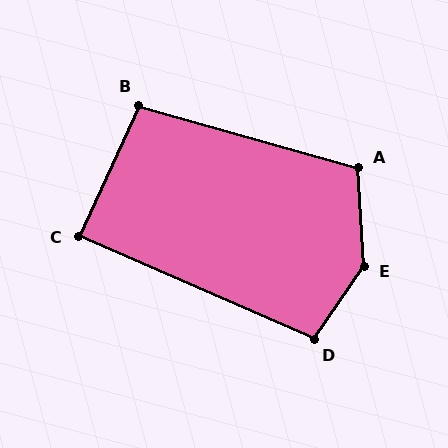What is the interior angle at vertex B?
Approximately 99 degrees (obtuse).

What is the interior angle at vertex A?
Approximately 109 degrees (obtuse).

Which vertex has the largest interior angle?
E, at approximately 143 degrees.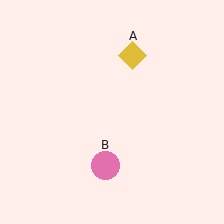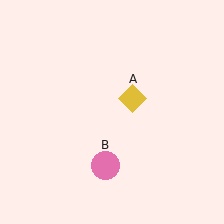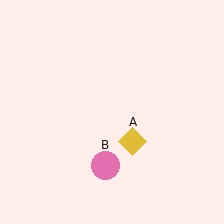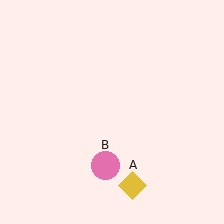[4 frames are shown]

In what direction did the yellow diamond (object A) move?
The yellow diamond (object A) moved down.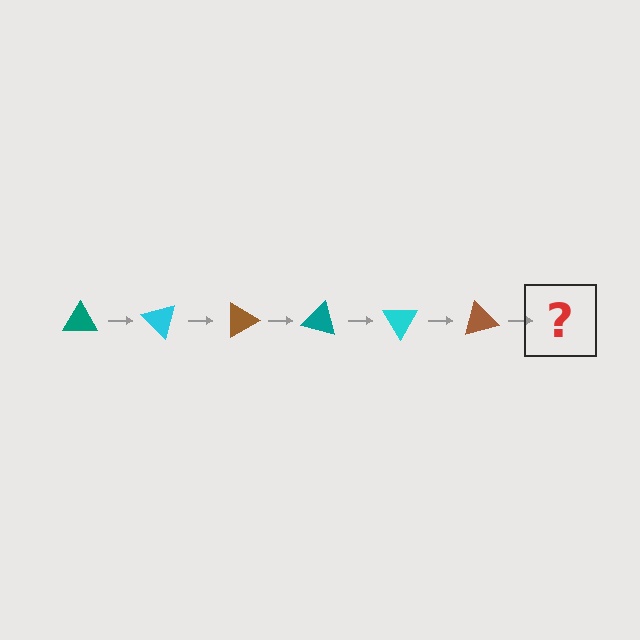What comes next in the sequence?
The next element should be a teal triangle, rotated 270 degrees from the start.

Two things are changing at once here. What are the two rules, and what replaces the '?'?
The two rules are that it rotates 45 degrees each step and the color cycles through teal, cyan, and brown. The '?' should be a teal triangle, rotated 270 degrees from the start.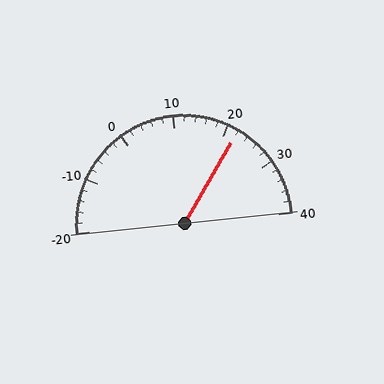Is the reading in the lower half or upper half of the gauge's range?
The reading is in the upper half of the range (-20 to 40).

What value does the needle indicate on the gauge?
The needle indicates approximately 22.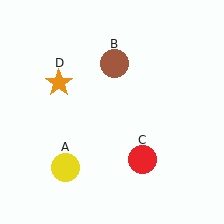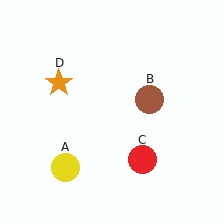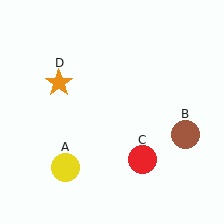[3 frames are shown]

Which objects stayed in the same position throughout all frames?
Yellow circle (object A) and red circle (object C) and orange star (object D) remained stationary.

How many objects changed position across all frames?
1 object changed position: brown circle (object B).